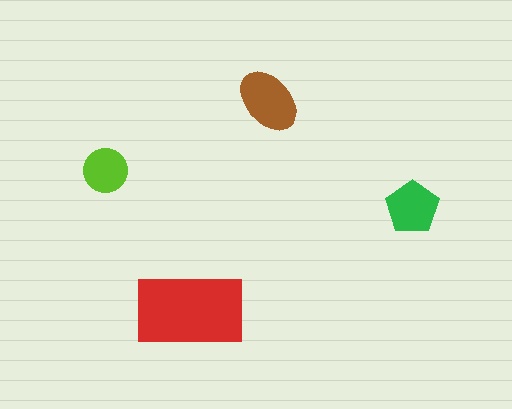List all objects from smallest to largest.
The lime circle, the green pentagon, the brown ellipse, the red rectangle.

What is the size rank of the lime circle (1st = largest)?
4th.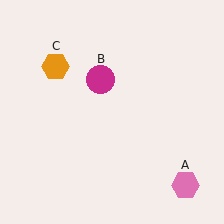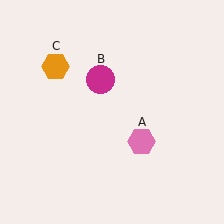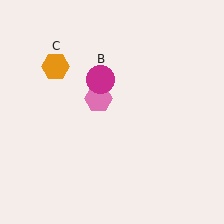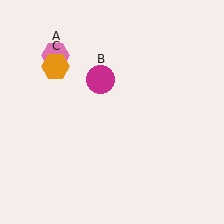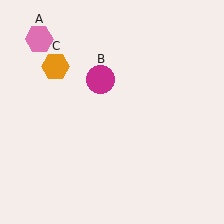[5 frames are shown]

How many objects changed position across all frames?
1 object changed position: pink hexagon (object A).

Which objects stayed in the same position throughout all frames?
Magenta circle (object B) and orange hexagon (object C) remained stationary.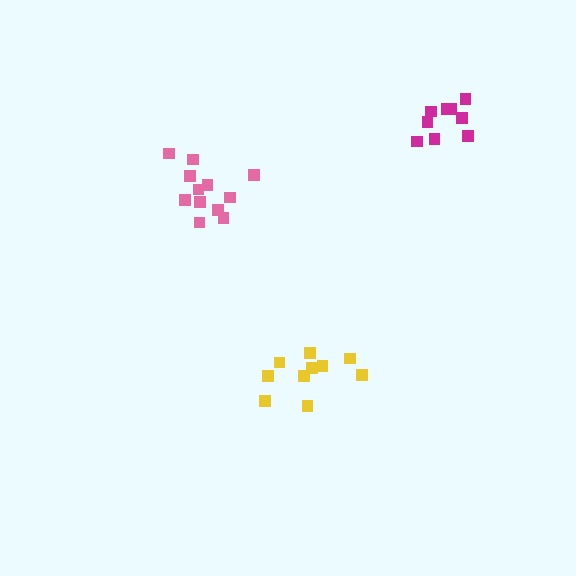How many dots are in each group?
Group 1: 10 dots, Group 2: 12 dots, Group 3: 9 dots (31 total).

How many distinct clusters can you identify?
There are 3 distinct clusters.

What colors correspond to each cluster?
The clusters are colored: yellow, pink, magenta.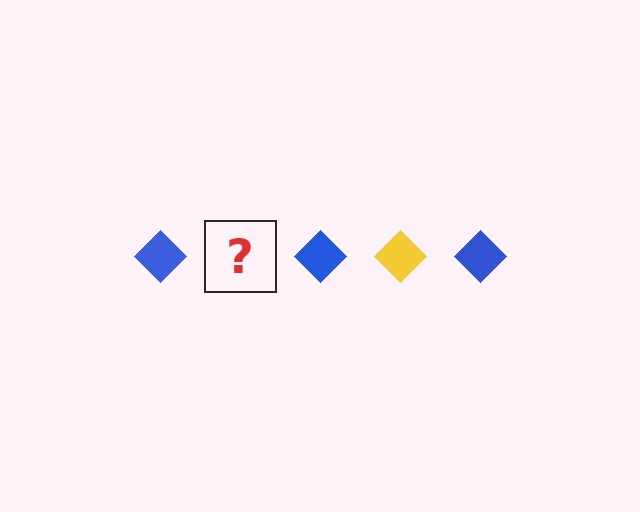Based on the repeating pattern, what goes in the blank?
The blank should be a yellow diamond.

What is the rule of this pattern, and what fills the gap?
The rule is that the pattern cycles through blue, yellow diamonds. The gap should be filled with a yellow diamond.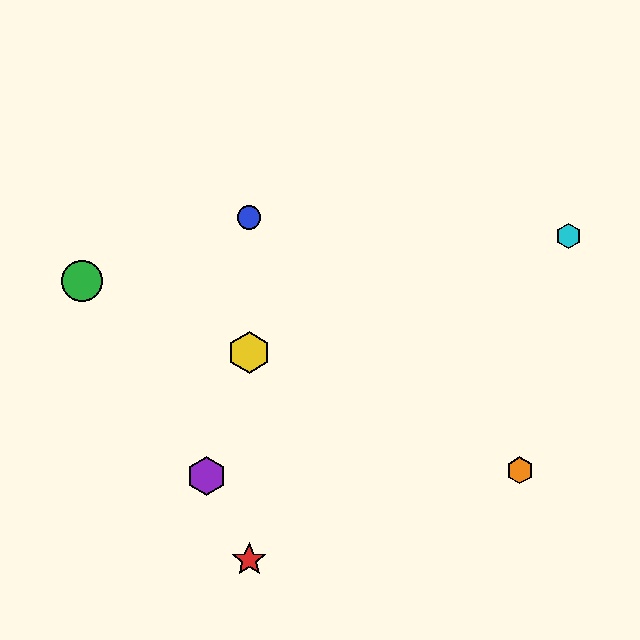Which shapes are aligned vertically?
The red star, the blue circle, the yellow hexagon are aligned vertically.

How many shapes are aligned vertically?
3 shapes (the red star, the blue circle, the yellow hexagon) are aligned vertically.